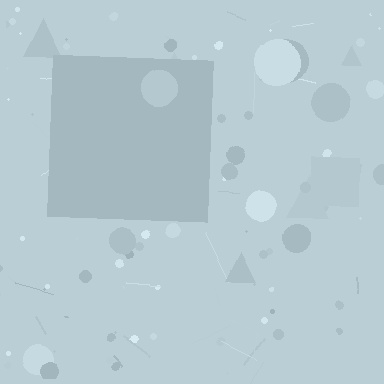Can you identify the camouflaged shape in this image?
The camouflaged shape is a square.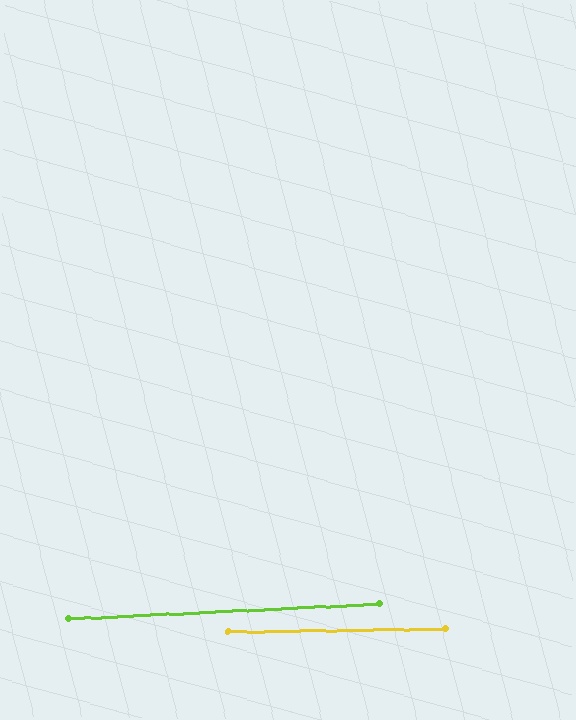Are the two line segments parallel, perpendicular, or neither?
Parallel — their directions differ by only 1.8°.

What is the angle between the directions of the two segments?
Approximately 2 degrees.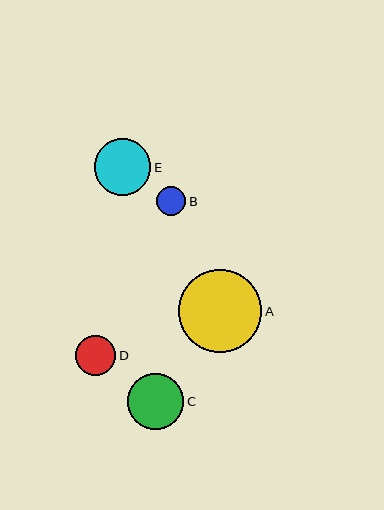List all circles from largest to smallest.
From largest to smallest: A, E, C, D, B.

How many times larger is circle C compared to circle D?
Circle C is approximately 1.4 times the size of circle D.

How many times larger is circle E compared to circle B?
Circle E is approximately 1.9 times the size of circle B.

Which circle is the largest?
Circle A is the largest with a size of approximately 83 pixels.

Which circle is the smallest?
Circle B is the smallest with a size of approximately 29 pixels.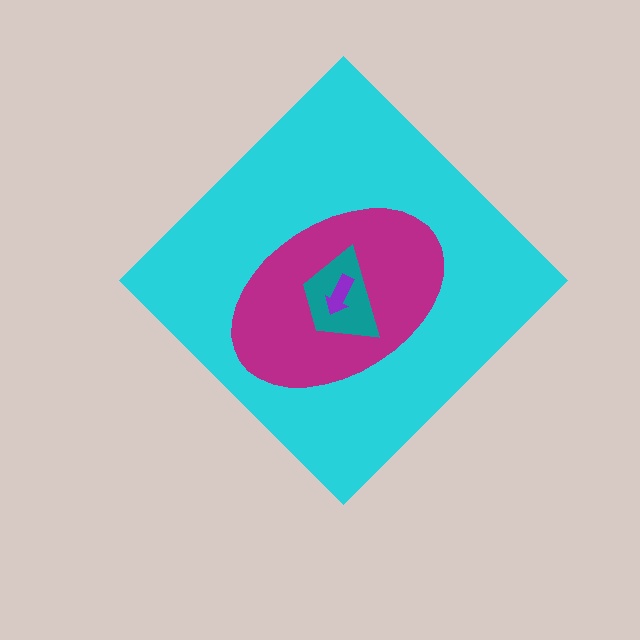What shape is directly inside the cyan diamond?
The magenta ellipse.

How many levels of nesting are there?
4.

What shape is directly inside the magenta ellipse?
The teal trapezoid.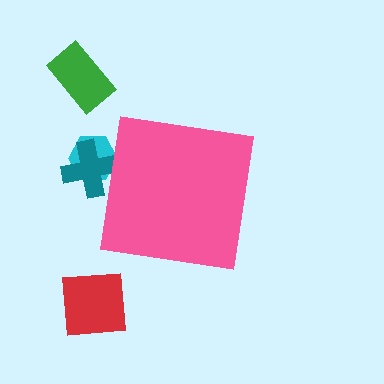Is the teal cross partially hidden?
Yes, the teal cross is partially hidden behind the pink square.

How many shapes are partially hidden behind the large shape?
2 shapes are partially hidden.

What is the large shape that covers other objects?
A pink square.